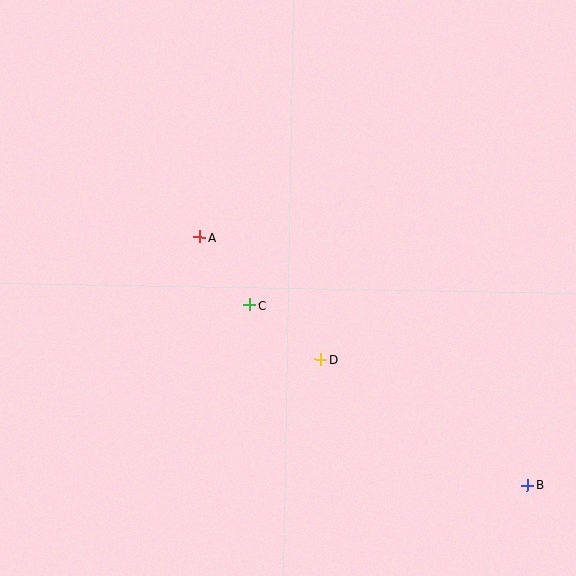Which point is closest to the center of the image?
Point C at (250, 305) is closest to the center.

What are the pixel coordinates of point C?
Point C is at (250, 305).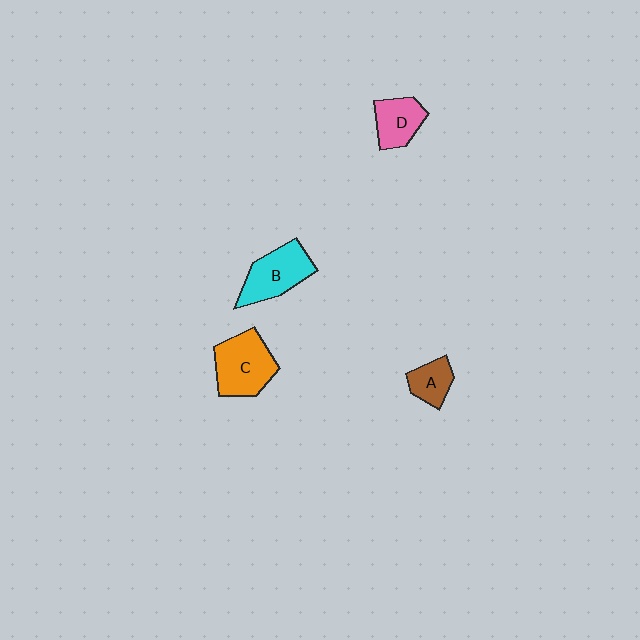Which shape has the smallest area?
Shape A (brown).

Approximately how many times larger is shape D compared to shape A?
Approximately 1.3 times.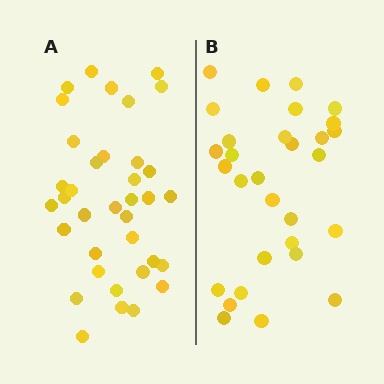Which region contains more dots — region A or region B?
Region A (the left region) has more dots.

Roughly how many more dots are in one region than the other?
Region A has about 6 more dots than region B.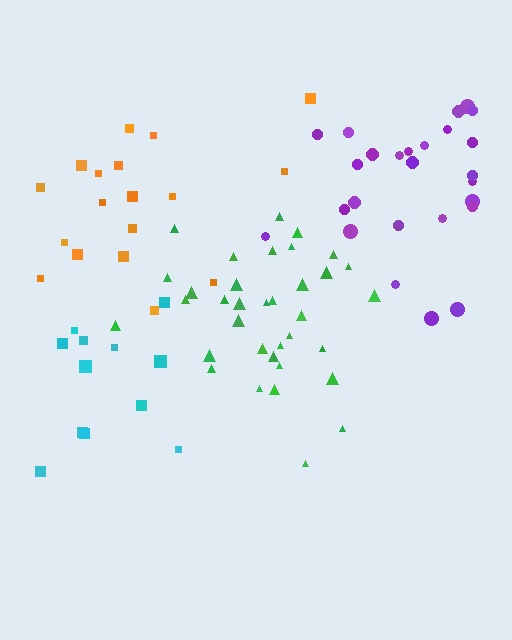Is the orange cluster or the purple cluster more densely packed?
Purple.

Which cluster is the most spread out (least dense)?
Orange.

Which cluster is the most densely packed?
Green.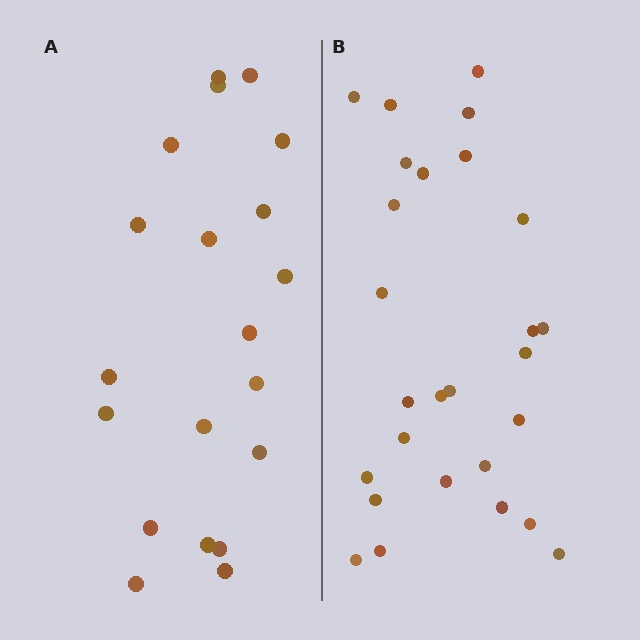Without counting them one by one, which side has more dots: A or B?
Region B (the right region) has more dots.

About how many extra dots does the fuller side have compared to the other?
Region B has roughly 8 or so more dots than region A.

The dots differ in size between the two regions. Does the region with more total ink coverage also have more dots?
No. Region A has more total ink coverage because its dots are larger, but region B actually contains more individual dots. Total area can be misleading — the number of items is what matters here.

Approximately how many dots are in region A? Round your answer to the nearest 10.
About 20 dots.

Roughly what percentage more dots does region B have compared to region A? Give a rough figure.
About 35% more.